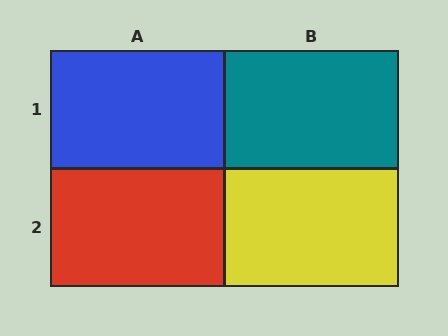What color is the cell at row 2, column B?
Yellow.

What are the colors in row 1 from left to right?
Blue, teal.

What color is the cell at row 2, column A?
Red.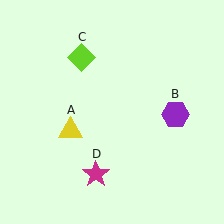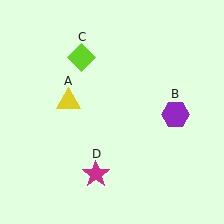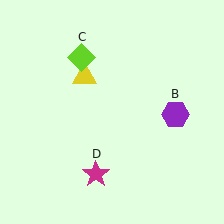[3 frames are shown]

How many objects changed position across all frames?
1 object changed position: yellow triangle (object A).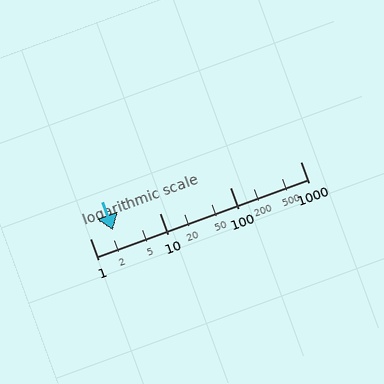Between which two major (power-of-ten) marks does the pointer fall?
The pointer is between 1 and 10.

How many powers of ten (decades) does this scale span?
The scale spans 3 decades, from 1 to 1000.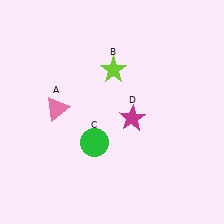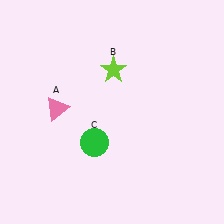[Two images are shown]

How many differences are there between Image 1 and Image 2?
There is 1 difference between the two images.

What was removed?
The magenta star (D) was removed in Image 2.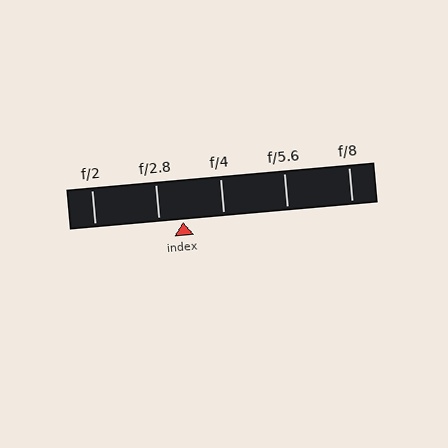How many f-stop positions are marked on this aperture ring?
There are 5 f-stop positions marked.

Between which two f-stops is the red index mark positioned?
The index mark is between f/2.8 and f/4.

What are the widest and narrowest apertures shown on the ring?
The widest aperture shown is f/2 and the narrowest is f/8.